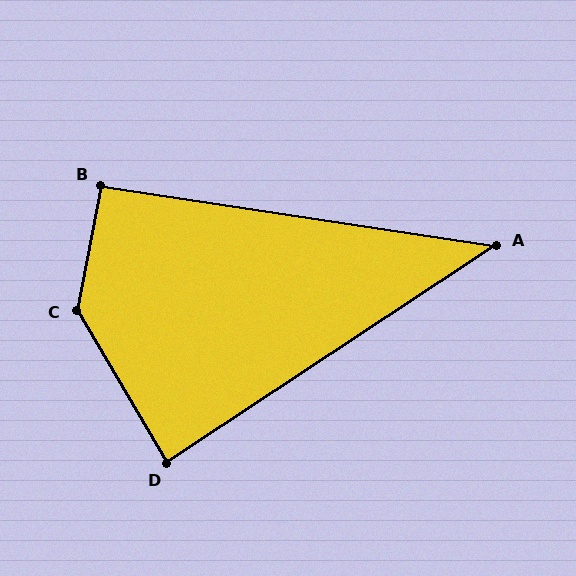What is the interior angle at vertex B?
Approximately 93 degrees (approximately right).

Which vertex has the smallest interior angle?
A, at approximately 42 degrees.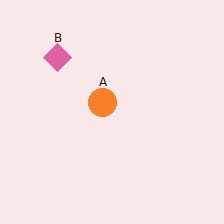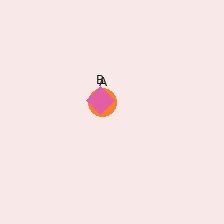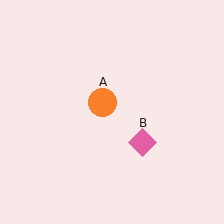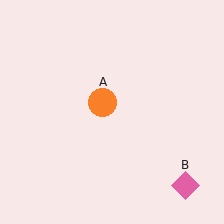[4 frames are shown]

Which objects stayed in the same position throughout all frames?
Orange circle (object A) remained stationary.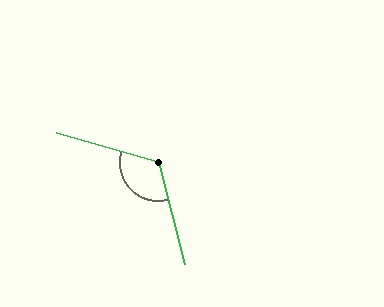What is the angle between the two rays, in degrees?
Approximately 121 degrees.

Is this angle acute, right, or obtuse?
It is obtuse.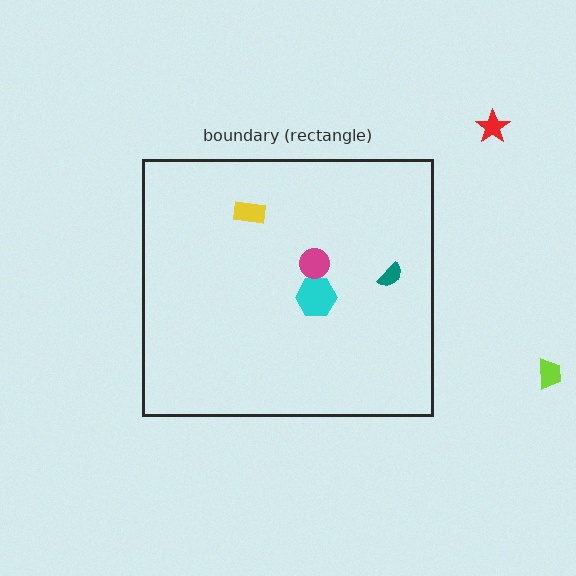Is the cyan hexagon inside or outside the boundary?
Inside.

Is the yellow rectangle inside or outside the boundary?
Inside.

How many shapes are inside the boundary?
4 inside, 2 outside.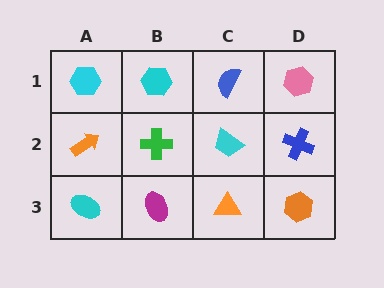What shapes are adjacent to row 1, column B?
A green cross (row 2, column B), a cyan hexagon (row 1, column A), a blue semicircle (row 1, column C).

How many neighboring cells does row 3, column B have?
3.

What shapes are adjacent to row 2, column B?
A cyan hexagon (row 1, column B), a magenta ellipse (row 3, column B), an orange arrow (row 2, column A), a cyan trapezoid (row 2, column C).